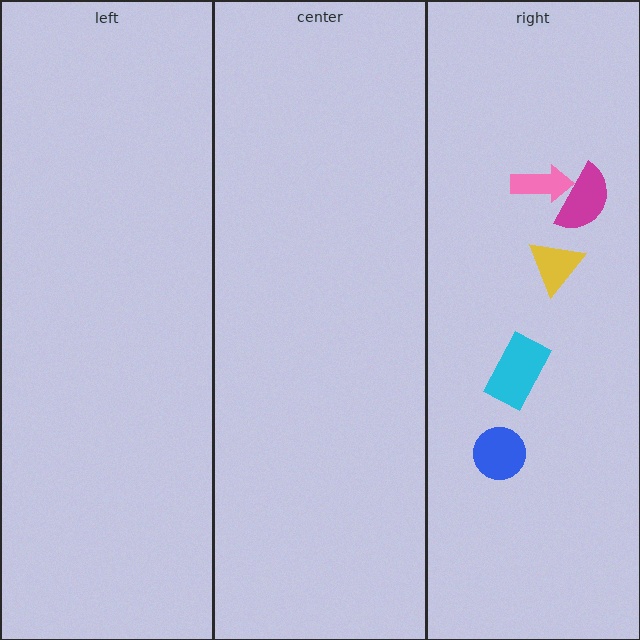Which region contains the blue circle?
The right region.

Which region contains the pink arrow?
The right region.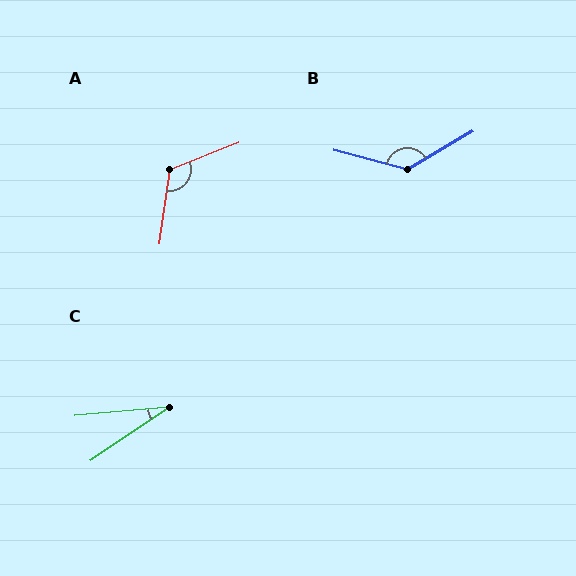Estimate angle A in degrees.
Approximately 119 degrees.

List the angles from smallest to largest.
C (29°), A (119°), B (135°).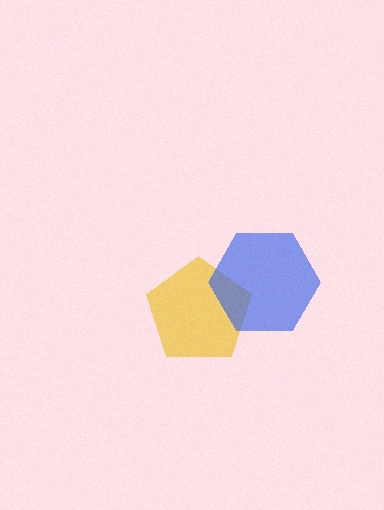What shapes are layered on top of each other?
The layered shapes are: a yellow pentagon, a blue hexagon.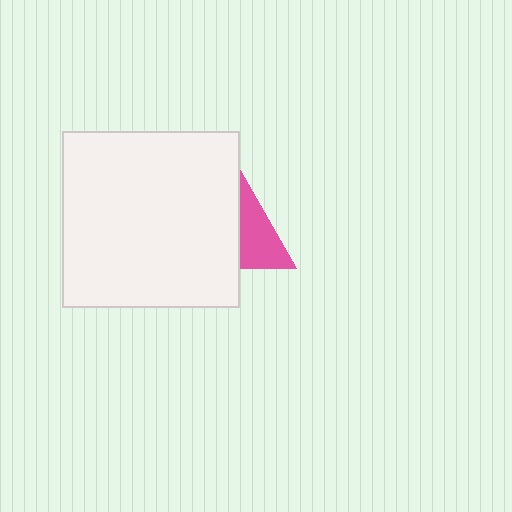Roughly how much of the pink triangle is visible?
A small part of it is visible (roughly 39%).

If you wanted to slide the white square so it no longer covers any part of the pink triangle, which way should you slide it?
Slide it left — that is the most direct way to separate the two shapes.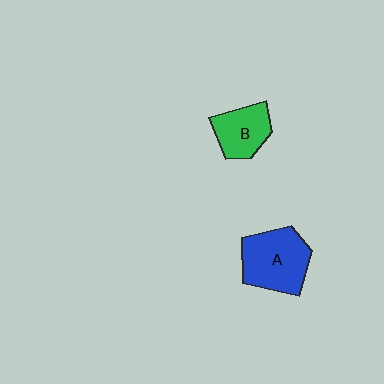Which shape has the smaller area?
Shape B (green).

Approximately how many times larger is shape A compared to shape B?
Approximately 1.5 times.